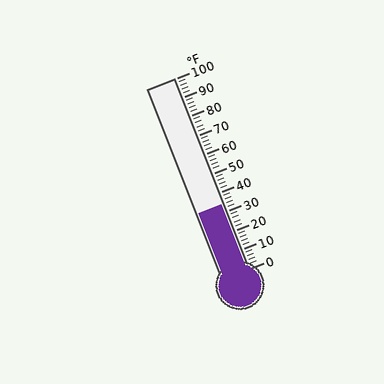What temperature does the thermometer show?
The thermometer shows approximately 34°F.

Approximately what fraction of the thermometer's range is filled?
The thermometer is filled to approximately 35% of its range.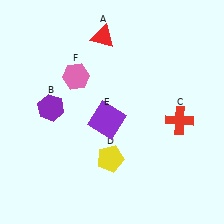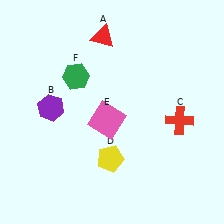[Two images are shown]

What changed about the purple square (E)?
In Image 1, E is purple. In Image 2, it changed to pink.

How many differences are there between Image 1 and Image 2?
There are 2 differences between the two images.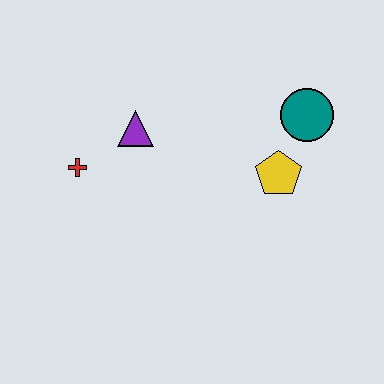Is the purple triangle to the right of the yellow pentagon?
No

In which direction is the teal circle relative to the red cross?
The teal circle is to the right of the red cross.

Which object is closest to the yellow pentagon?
The teal circle is closest to the yellow pentagon.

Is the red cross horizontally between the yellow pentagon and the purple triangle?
No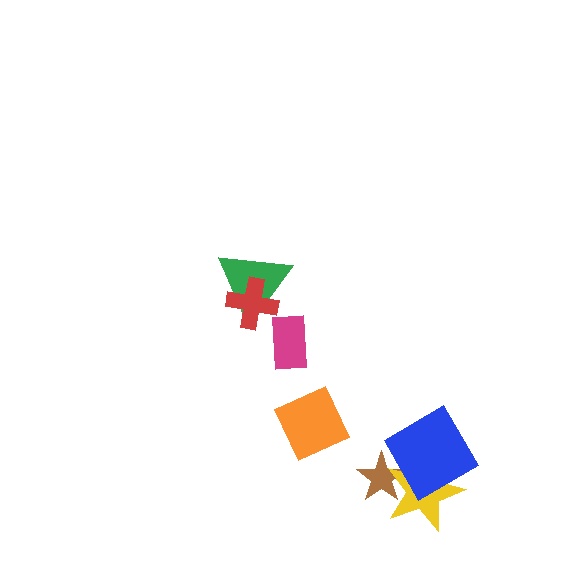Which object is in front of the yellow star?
The blue diamond is in front of the yellow star.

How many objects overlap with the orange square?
0 objects overlap with the orange square.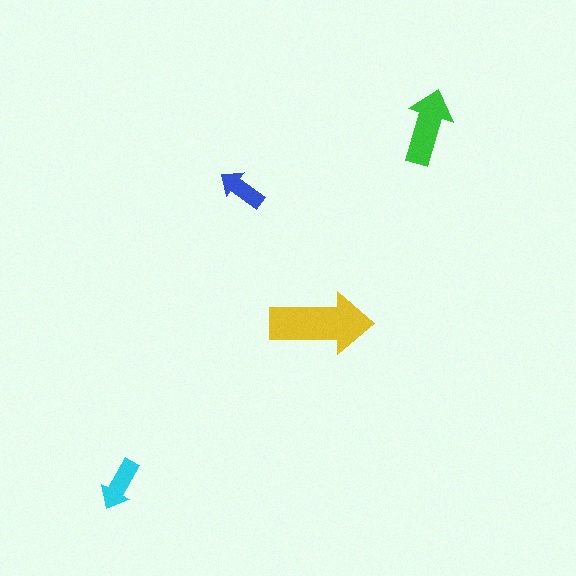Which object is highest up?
The green arrow is topmost.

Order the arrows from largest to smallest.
the yellow one, the green one, the cyan one, the blue one.